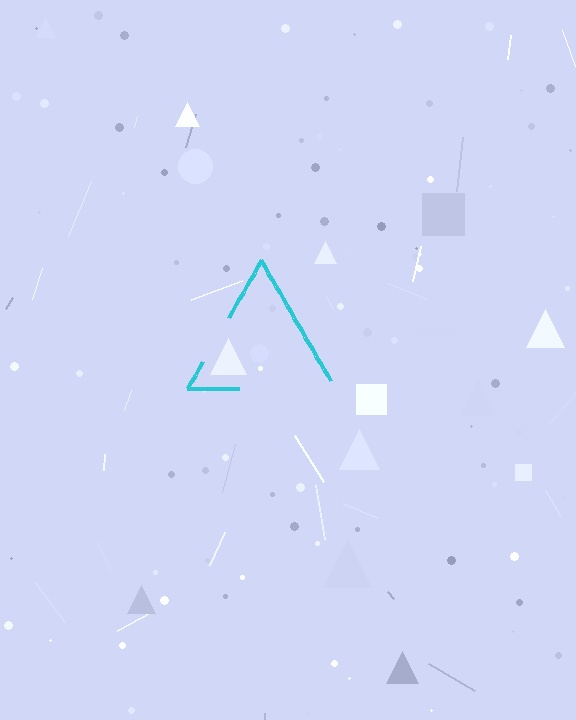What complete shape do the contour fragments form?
The contour fragments form a triangle.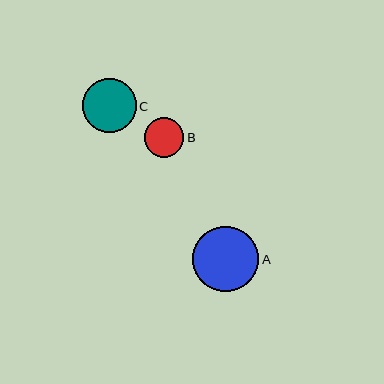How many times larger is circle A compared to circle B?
Circle A is approximately 1.7 times the size of circle B.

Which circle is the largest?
Circle A is the largest with a size of approximately 66 pixels.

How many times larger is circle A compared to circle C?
Circle A is approximately 1.2 times the size of circle C.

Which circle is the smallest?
Circle B is the smallest with a size of approximately 40 pixels.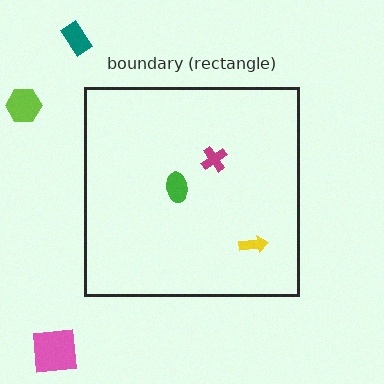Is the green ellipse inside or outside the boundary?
Inside.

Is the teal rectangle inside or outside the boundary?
Outside.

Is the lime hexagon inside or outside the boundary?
Outside.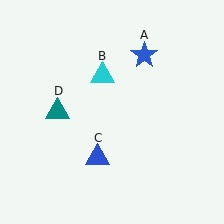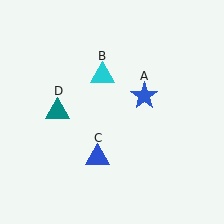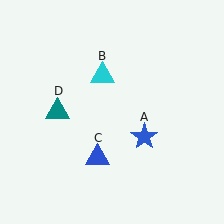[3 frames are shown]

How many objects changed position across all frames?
1 object changed position: blue star (object A).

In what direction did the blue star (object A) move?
The blue star (object A) moved down.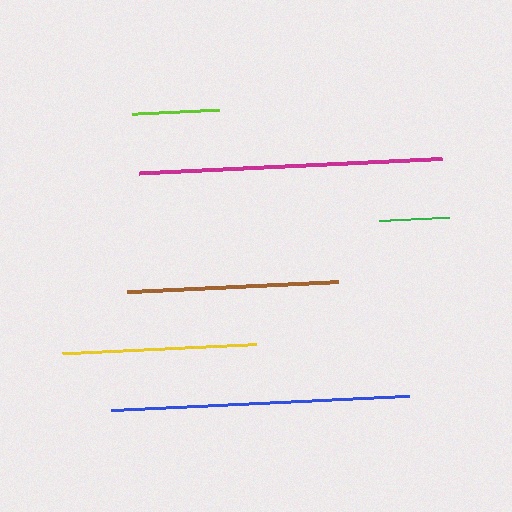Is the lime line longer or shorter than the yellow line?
The yellow line is longer than the lime line.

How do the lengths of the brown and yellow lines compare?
The brown and yellow lines are approximately the same length.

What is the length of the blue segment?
The blue segment is approximately 297 pixels long.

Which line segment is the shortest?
The green line is the shortest at approximately 70 pixels.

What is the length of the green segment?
The green segment is approximately 70 pixels long.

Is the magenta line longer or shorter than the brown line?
The magenta line is longer than the brown line.